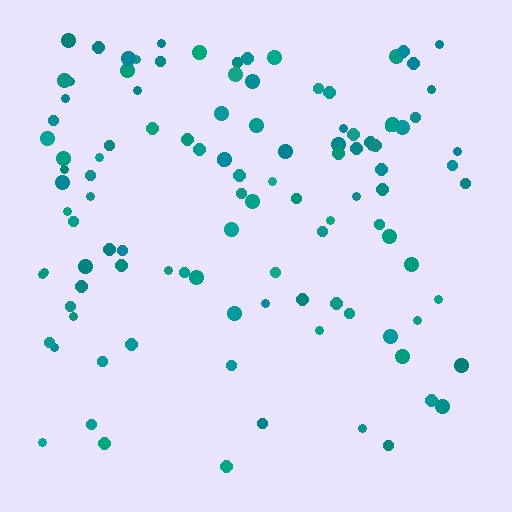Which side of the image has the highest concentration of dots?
The top.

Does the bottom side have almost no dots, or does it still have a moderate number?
Still a moderate number, just noticeably fewer than the top.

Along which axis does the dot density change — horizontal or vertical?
Vertical.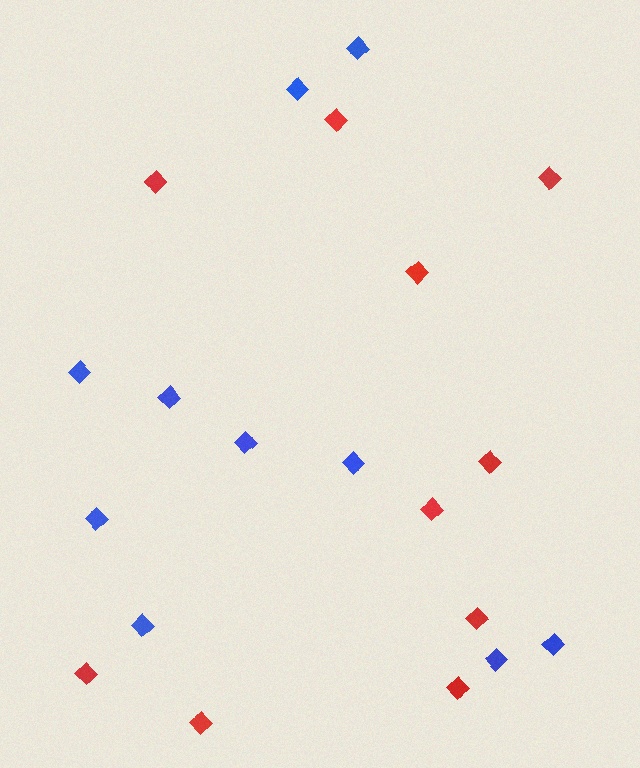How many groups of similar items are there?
There are 2 groups: one group of blue diamonds (10) and one group of red diamonds (10).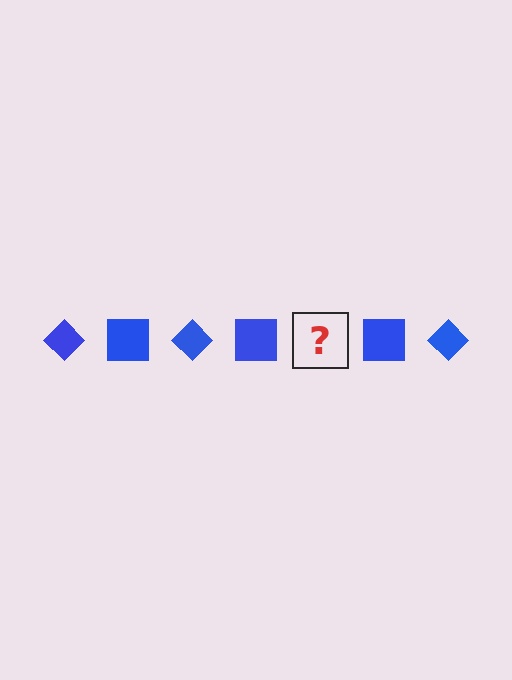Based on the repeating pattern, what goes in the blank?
The blank should be a blue diamond.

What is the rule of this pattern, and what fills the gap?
The rule is that the pattern cycles through diamond, square shapes in blue. The gap should be filled with a blue diamond.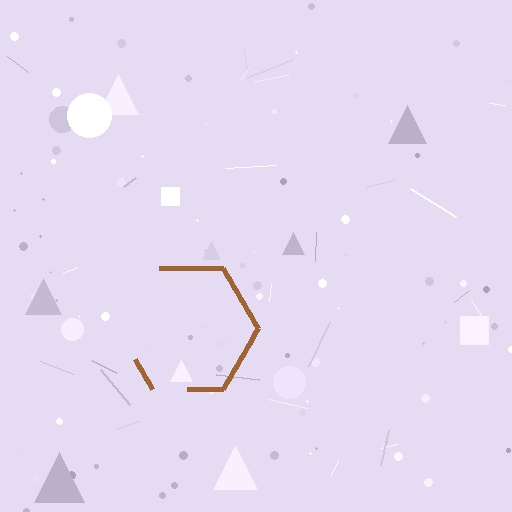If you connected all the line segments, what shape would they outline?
They would outline a hexagon.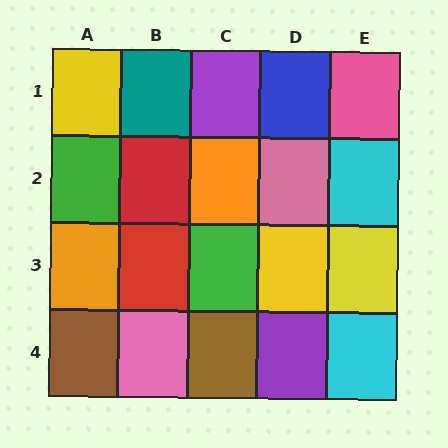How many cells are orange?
2 cells are orange.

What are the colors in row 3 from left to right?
Orange, red, green, yellow, yellow.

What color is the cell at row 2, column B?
Red.